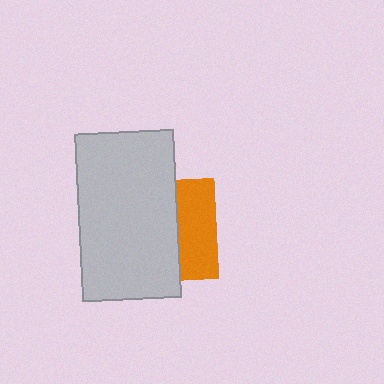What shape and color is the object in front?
The object in front is a light gray rectangle.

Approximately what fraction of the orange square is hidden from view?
Roughly 63% of the orange square is hidden behind the light gray rectangle.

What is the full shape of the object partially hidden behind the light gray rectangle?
The partially hidden object is an orange square.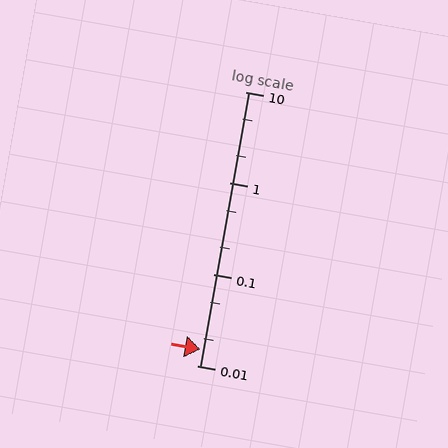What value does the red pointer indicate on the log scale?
The pointer indicates approximately 0.015.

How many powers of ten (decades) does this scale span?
The scale spans 3 decades, from 0.01 to 10.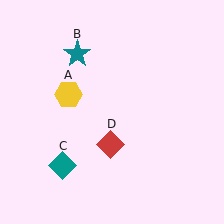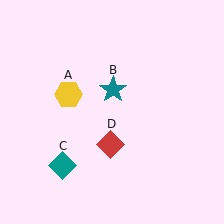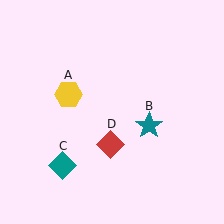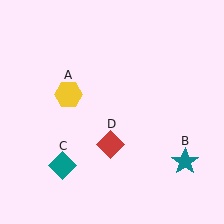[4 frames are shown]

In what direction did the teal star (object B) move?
The teal star (object B) moved down and to the right.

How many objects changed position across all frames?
1 object changed position: teal star (object B).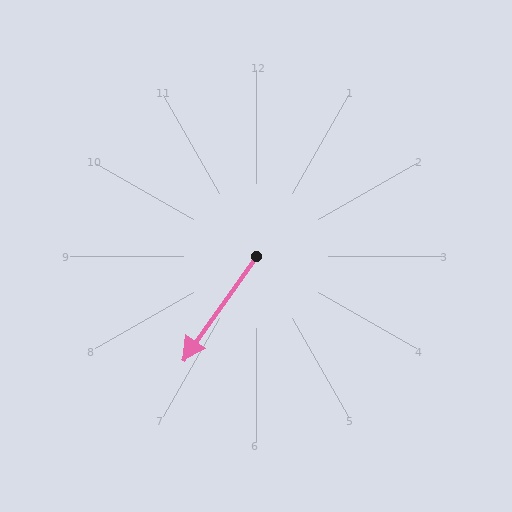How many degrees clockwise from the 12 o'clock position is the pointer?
Approximately 215 degrees.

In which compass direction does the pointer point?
Southwest.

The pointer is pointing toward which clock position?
Roughly 7 o'clock.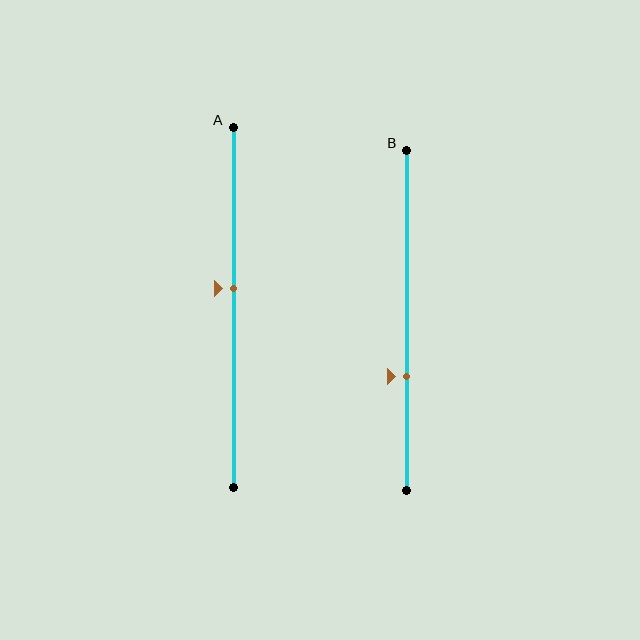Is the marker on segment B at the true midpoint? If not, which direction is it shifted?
No, the marker on segment B is shifted downward by about 16% of the segment length.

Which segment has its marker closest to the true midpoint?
Segment A has its marker closest to the true midpoint.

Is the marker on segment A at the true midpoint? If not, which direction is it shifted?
No, the marker on segment A is shifted upward by about 5% of the segment length.